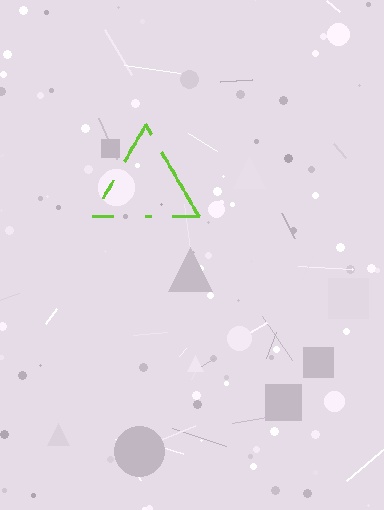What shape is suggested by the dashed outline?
The dashed outline suggests a triangle.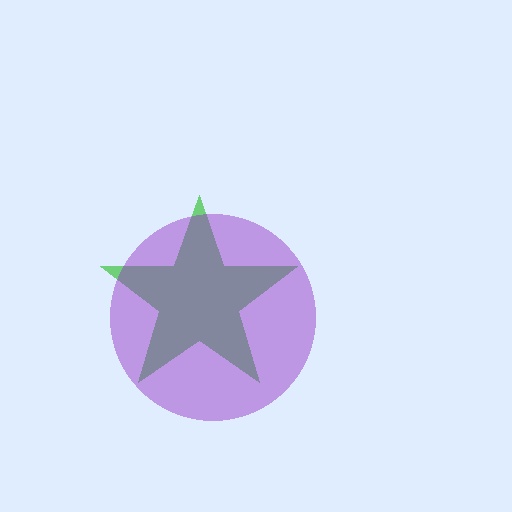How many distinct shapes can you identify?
There are 2 distinct shapes: a green star, a purple circle.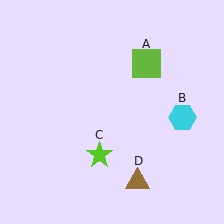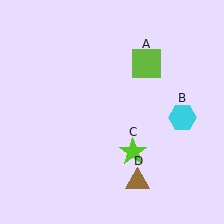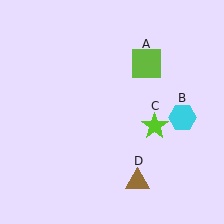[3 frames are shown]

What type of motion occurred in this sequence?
The lime star (object C) rotated counterclockwise around the center of the scene.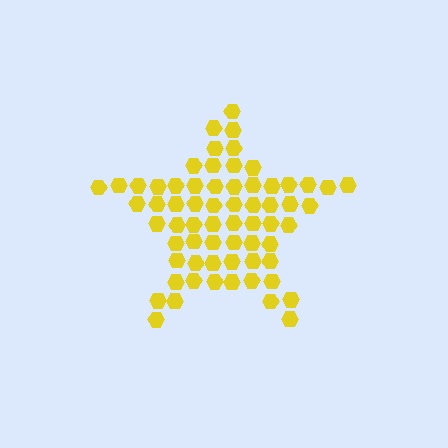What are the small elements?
The small elements are hexagons.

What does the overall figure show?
The overall figure shows a star.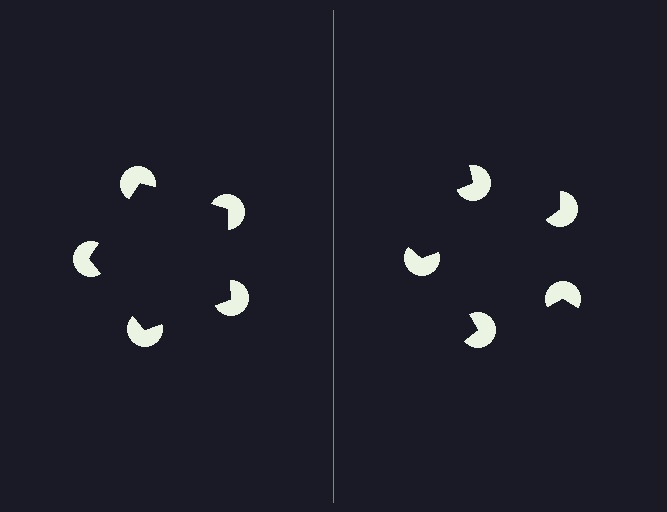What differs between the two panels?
The pac-man discs are positioned identically on both sides; only the wedge orientations differ. On the left they align to a pentagon; on the right they are misaligned.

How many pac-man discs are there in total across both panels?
10 — 5 on each side.